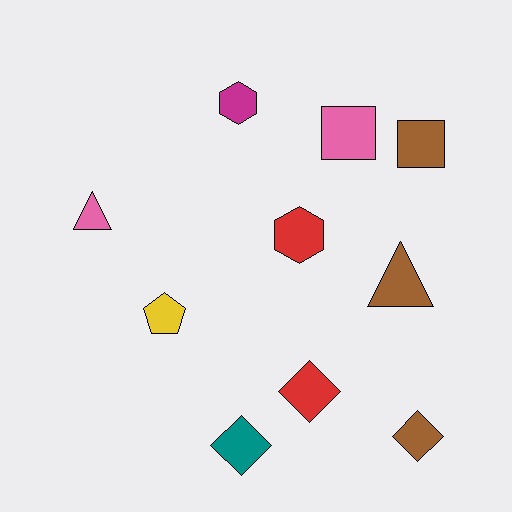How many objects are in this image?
There are 10 objects.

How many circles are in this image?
There are no circles.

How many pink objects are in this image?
There are 2 pink objects.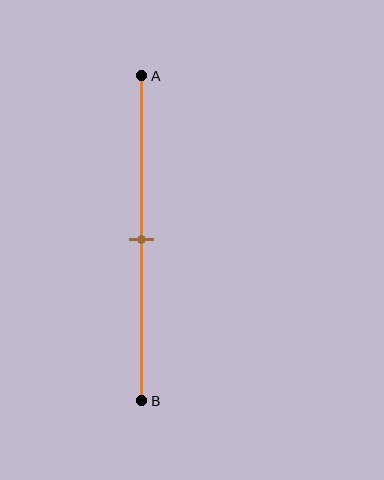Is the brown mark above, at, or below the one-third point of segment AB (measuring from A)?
The brown mark is below the one-third point of segment AB.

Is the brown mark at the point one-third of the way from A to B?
No, the mark is at about 50% from A, not at the 33% one-third point.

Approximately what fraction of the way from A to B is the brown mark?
The brown mark is approximately 50% of the way from A to B.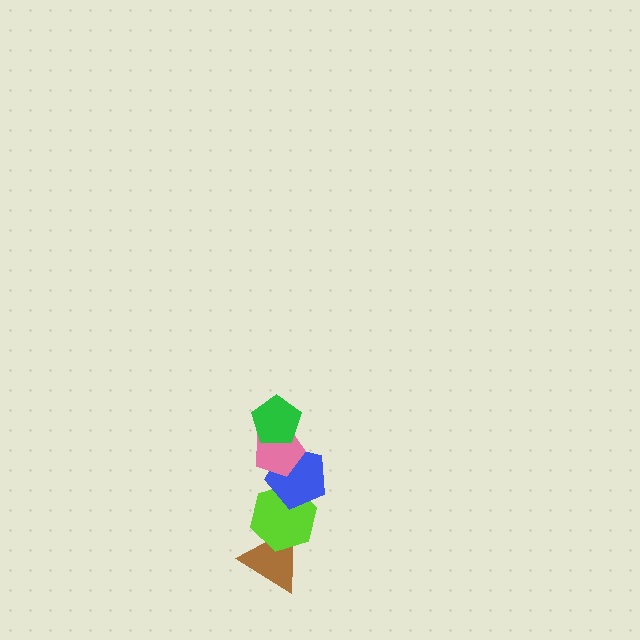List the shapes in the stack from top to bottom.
From top to bottom: the green pentagon, the pink pentagon, the blue pentagon, the lime hexagon, the brown triangle.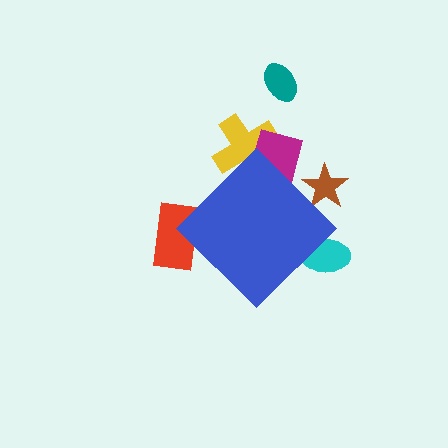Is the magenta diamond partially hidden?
Yes, the magenta diamond is partially hidden behind the blue diamond.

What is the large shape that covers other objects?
A blue diamond.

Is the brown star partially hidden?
Yes, the brown star is partially hidden behind the blue diamond.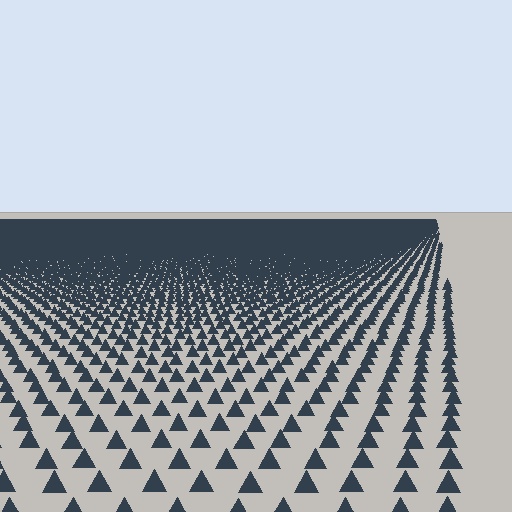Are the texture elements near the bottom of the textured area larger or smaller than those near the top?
Larger. Near the bottom, elements are closer to the viewer and appear at a bigger on-screen size.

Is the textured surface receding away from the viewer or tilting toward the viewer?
The surface is receding away from the viewer. Texture elements get smaller and denser toward the top.